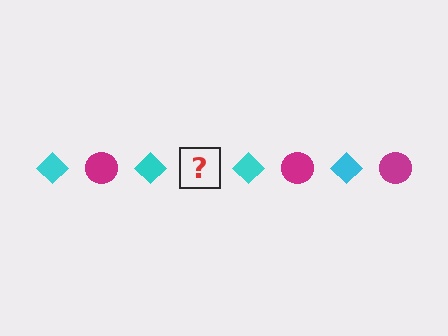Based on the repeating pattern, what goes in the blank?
The blank should be a magenta circle.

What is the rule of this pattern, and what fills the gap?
The rule is that the pattern alternates between cyan diamond and magenta circle. The gap should be filled with a magenta circle.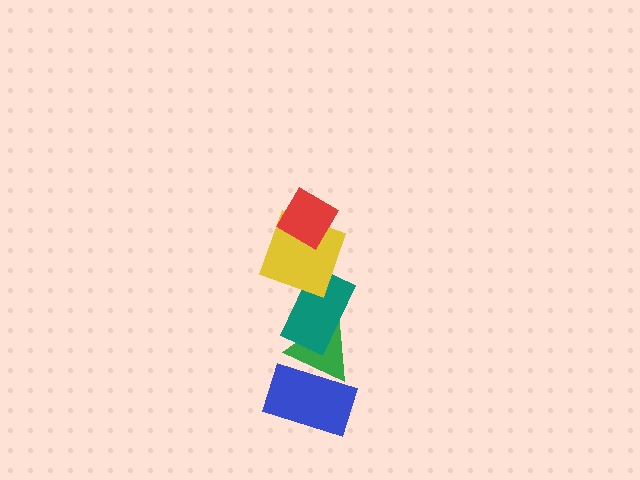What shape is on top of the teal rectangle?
The yellow square is on top of the teal rectangle.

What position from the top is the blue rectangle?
The blue rectangle is 5th from the top.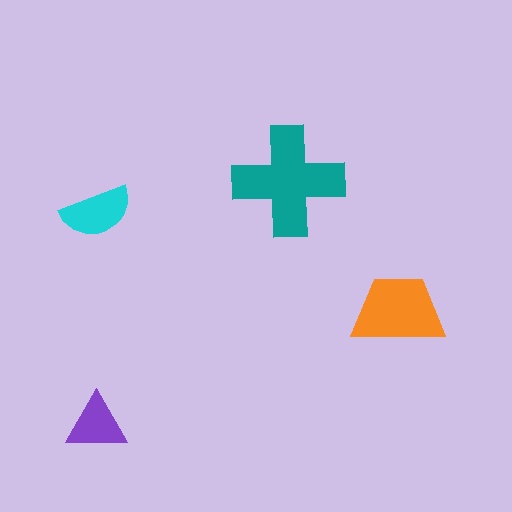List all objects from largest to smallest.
The teal cross, the orange trapezoid, the cyan semicircle, the purple triangle.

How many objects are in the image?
There are 4 objects in the image.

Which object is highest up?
The teal cross is topmost.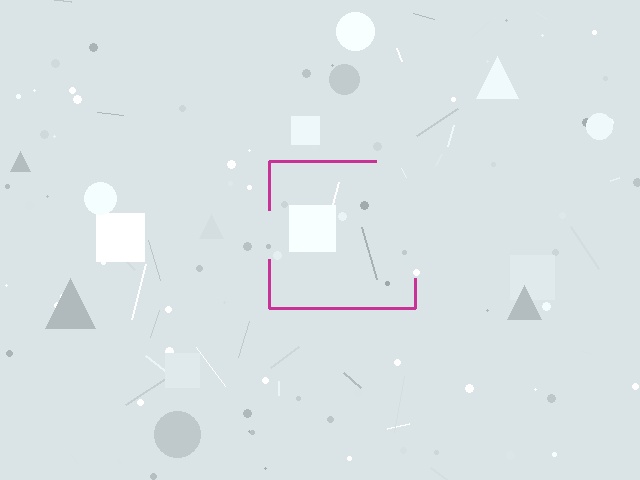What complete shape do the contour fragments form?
The contour fragments form a square.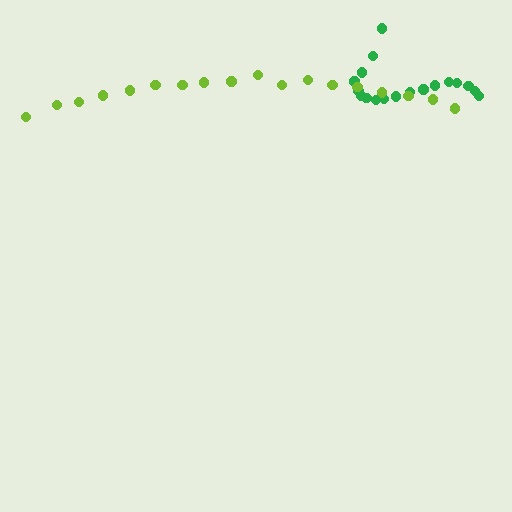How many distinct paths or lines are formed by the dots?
There are 2 distinct paths.